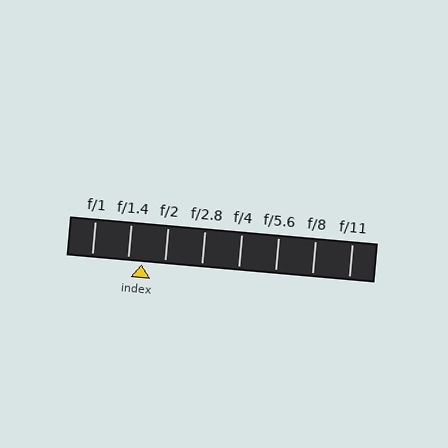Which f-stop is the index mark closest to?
The index mark is closest to f/1.4.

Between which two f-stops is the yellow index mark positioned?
The index mark is between f/1.4 and f/2.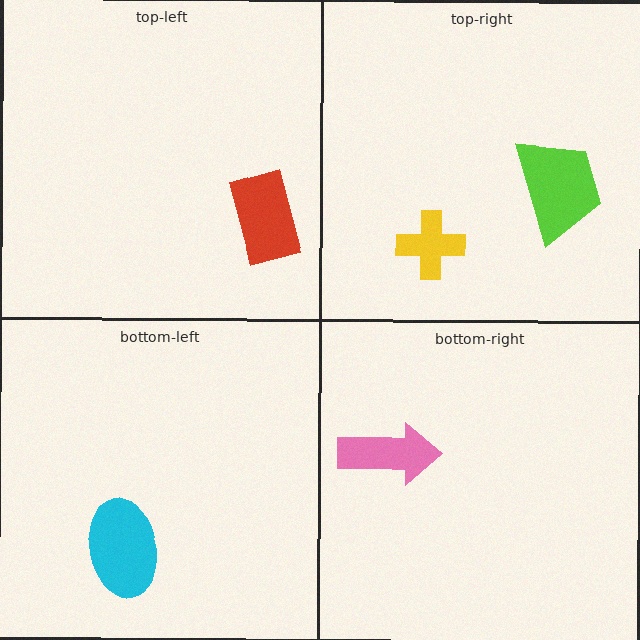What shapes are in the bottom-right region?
The pink arrow.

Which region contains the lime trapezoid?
The top-right region.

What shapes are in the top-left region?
The red rectangle.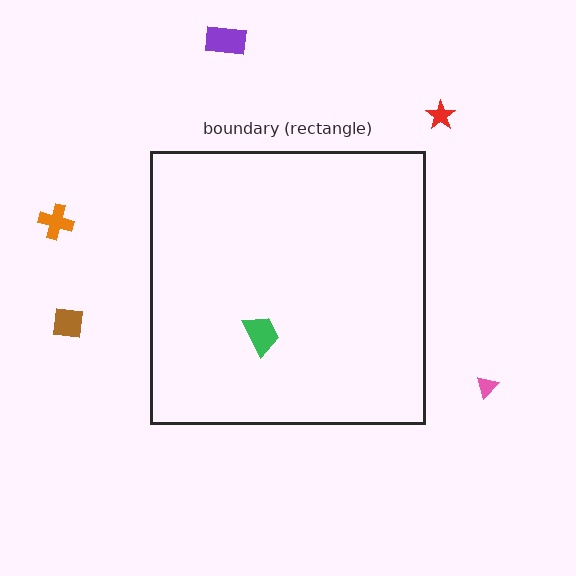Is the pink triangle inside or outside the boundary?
Outside.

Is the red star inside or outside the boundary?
Outside.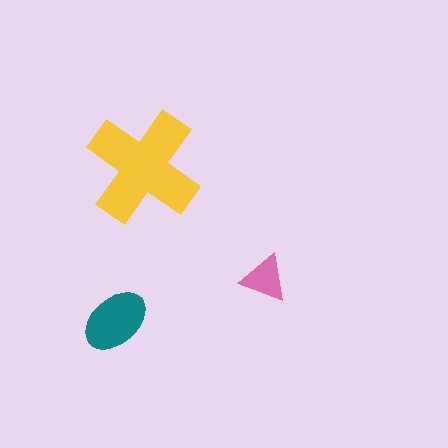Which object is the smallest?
The pink triangle.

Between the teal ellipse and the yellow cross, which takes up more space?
The yellow cross.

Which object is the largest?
The yellow cross.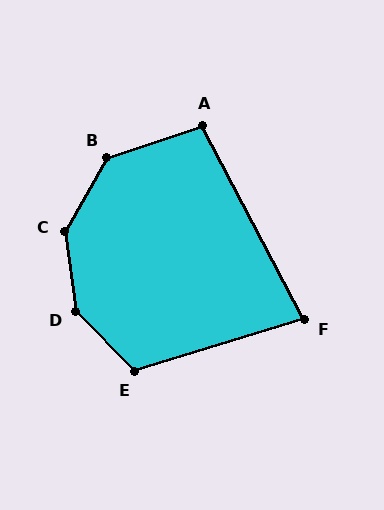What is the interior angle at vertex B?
Approximately 138 degrees (obtuse).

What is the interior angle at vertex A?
Approximately 100 degrees (obtuse).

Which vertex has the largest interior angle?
D, at approximately 143 degrees.